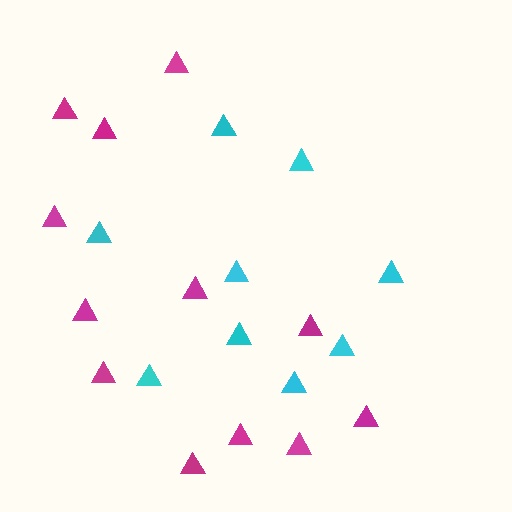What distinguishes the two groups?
There are 2 groups: one group of cyan triangles (9) and one group of magenta triangles (12).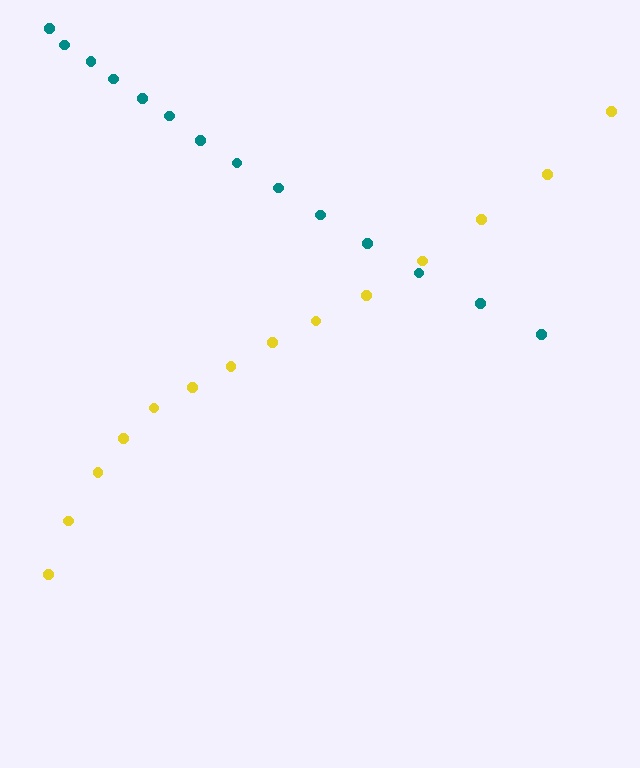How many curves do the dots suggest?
There are 2 distinct paths.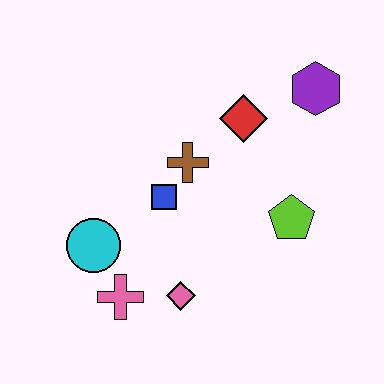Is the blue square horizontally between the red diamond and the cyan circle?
Yes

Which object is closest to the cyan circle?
The pink cross is closest to the cyan circle.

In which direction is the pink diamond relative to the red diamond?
The pink diamond is below the red diamond.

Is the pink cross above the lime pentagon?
No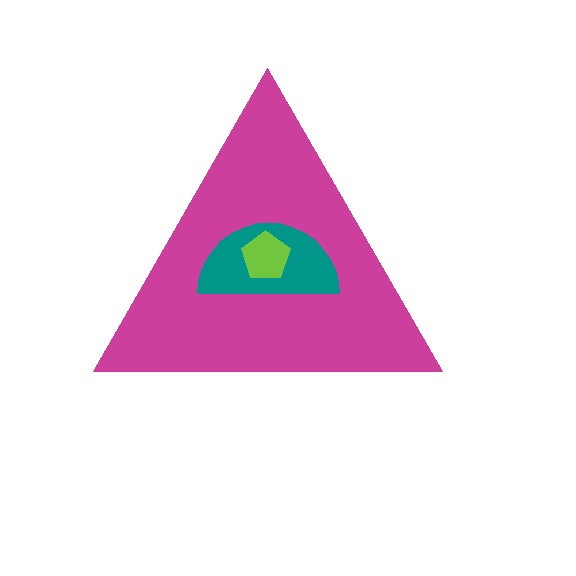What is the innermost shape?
The lime pentagon.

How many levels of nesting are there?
3.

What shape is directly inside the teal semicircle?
The lime pentagon.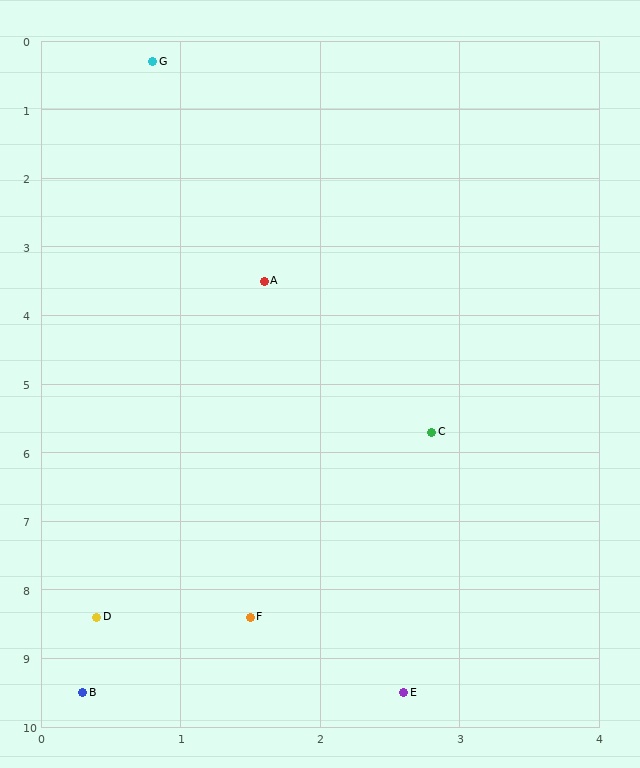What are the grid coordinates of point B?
Point B is at approximately (0.3, 9.5).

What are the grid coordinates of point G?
Point G is at approximately (0.8, 0.3).